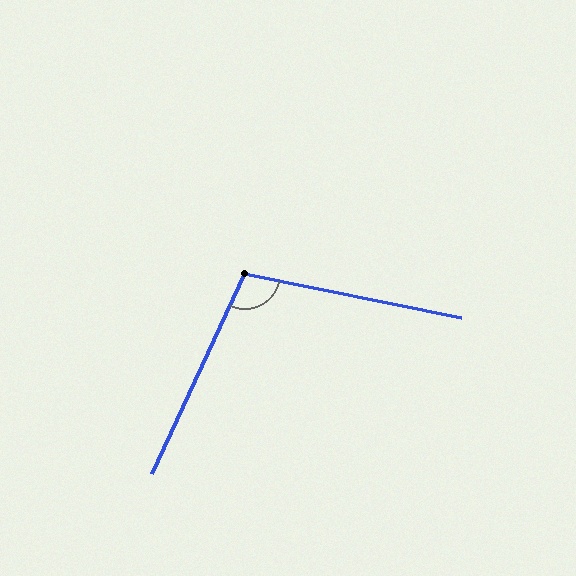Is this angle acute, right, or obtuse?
It is obtuse.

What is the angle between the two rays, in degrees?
Approximately 103 degrees.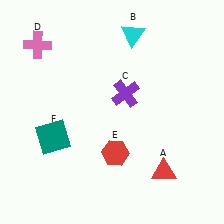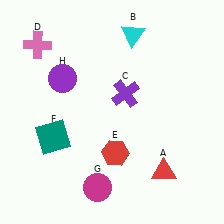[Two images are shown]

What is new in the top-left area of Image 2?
A purple circle (H) was added in the top-left area of Image 2.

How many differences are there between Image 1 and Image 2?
There are 2 differences between the two images.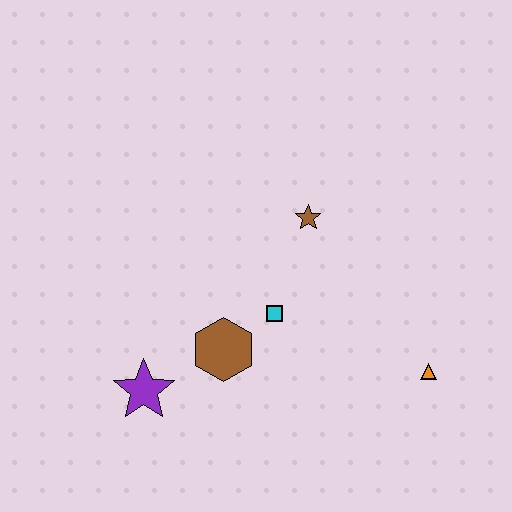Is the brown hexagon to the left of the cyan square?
Yes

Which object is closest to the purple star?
The brown hexagon is closest to the purple star.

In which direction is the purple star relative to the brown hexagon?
The purple star is to the left of the brown hexagon.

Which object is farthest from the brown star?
The purple star is farthest from the brown star.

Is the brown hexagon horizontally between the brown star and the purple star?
Yes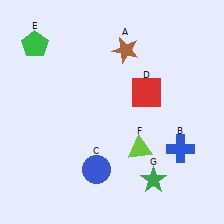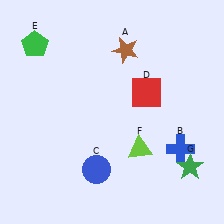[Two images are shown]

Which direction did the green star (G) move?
The green star (G) moved right.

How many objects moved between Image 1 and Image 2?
1 object moved between the two images.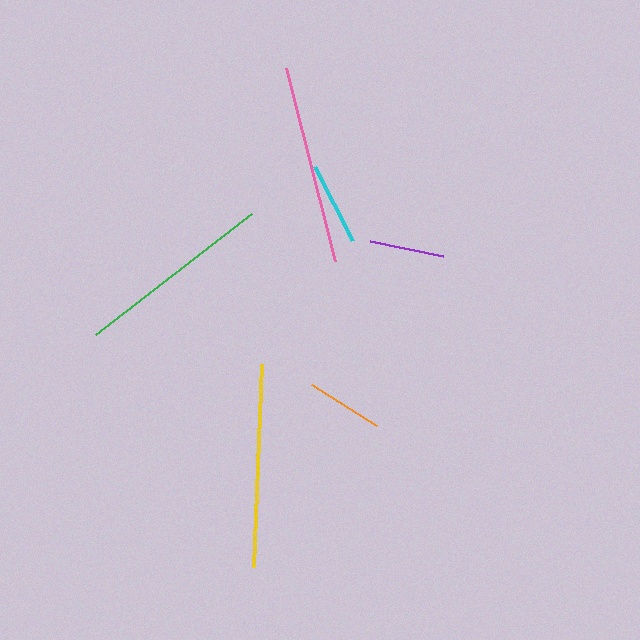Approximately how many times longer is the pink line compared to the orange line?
The pink line is approximately 2.6 times the length of the orange line.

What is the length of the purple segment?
The purple segment is approximately 75 pixels long.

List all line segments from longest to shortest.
From longest to shortest: yellow, pink, green, cyan, orange, purple.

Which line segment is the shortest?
The purple line is the shortest at approximately 75 pixels.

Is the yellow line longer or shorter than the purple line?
The yellow line is longer than the purple line.